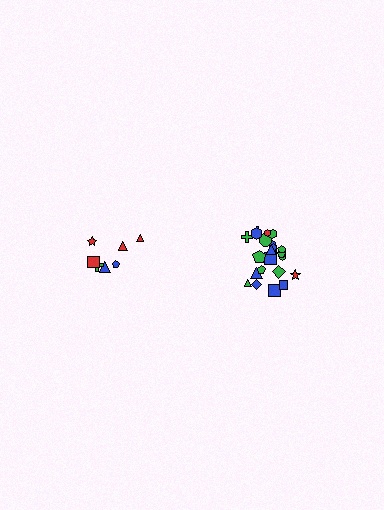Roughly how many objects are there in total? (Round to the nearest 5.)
Roughly 30 objects in total.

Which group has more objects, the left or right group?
The right group.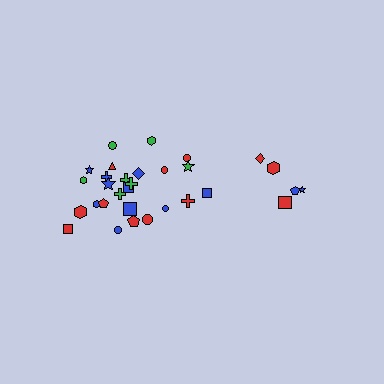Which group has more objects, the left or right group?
The left group.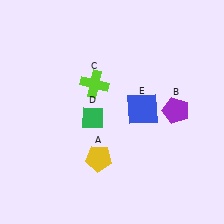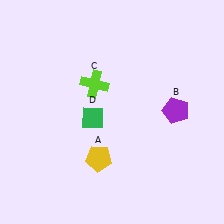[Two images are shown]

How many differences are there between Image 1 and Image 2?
There is 1 difference between the two images.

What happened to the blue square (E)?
The blue square (E) was removed in Image 2. It was in the top-right area of Image 1.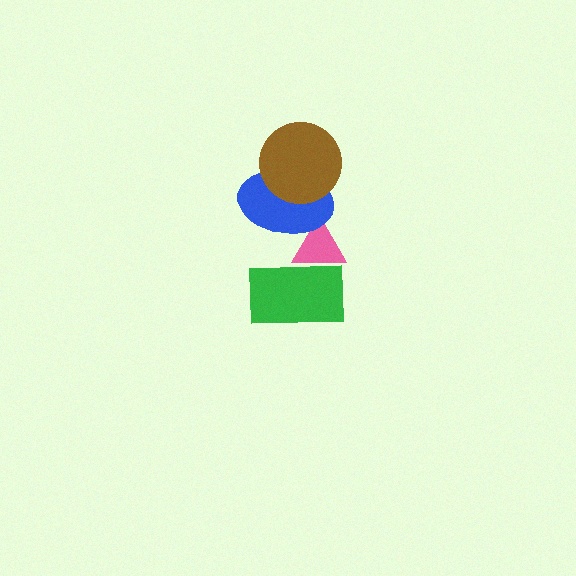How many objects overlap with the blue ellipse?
2 objects overlap with the blue ellipse.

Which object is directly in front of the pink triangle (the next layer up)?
The blue ellipse is directly in front of the pink triangle.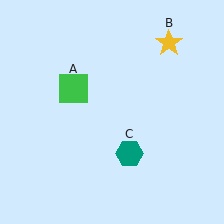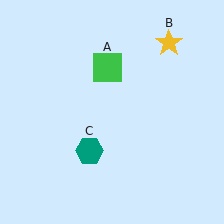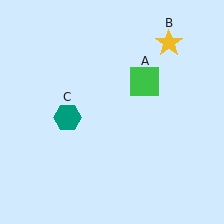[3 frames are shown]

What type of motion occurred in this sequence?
The green square (object A), teal hexagon (object C) rotated clockwise around the center of the scene.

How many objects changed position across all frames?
2 objects changed position: green square (object A), teal hexagon (object C).